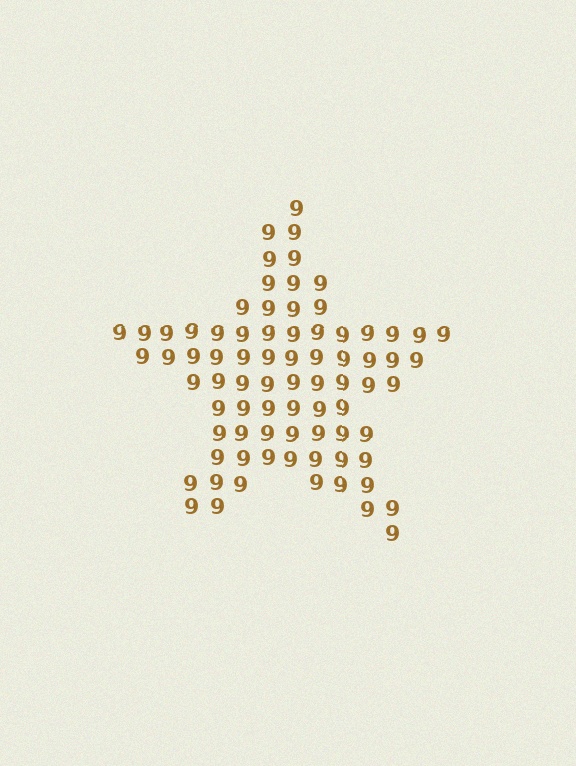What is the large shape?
The large shape is a star.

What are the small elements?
The small elements are digit 9's.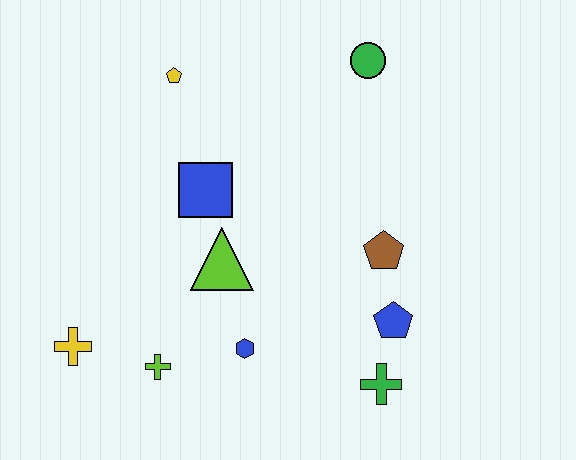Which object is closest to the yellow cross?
The lime cross is closest to the yellow cross.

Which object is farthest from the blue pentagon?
The yellow pentagon is farthest from the blue pentagon.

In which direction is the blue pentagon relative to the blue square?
The blue pentagon is to the right of the blue square.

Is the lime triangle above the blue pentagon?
Yes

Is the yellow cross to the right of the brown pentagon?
No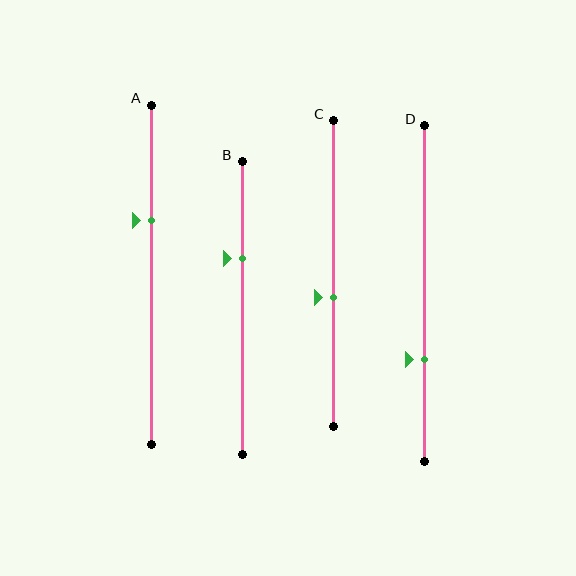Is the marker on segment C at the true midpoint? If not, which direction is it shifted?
No, the marker on segment C is shifted downward by about 8% of the segment length.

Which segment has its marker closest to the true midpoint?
Segment C has its marker closest to the true midpoint.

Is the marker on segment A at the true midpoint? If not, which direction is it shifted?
No, the marker on segment A is shifted upward by about 16% of the segment length.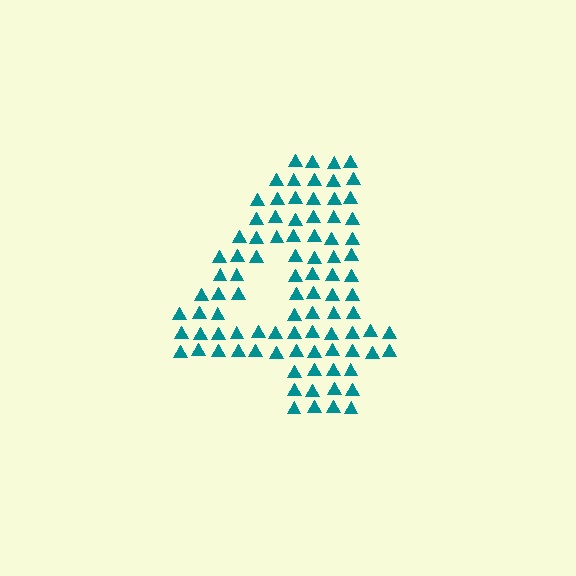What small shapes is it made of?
It is made of small triangles.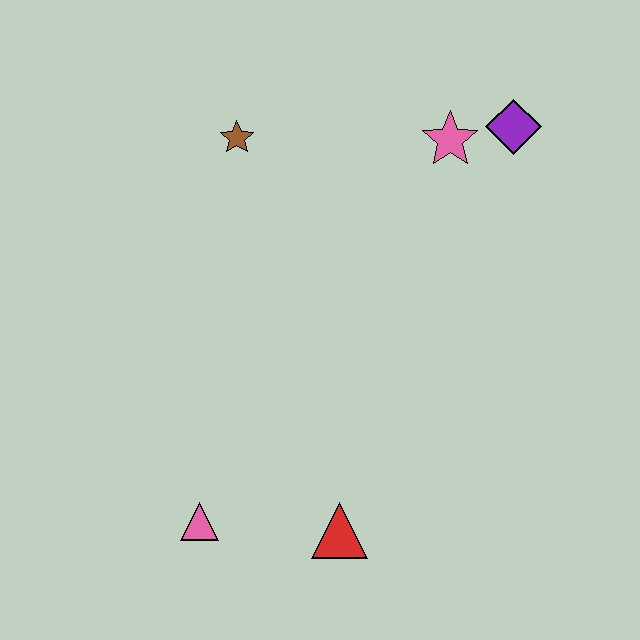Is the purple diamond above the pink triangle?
Yes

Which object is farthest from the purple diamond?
The pink triangle is farthest from the purple diamond.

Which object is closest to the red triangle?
The pink triangle is closest to the red triangle.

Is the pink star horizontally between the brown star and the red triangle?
No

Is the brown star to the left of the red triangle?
Yes